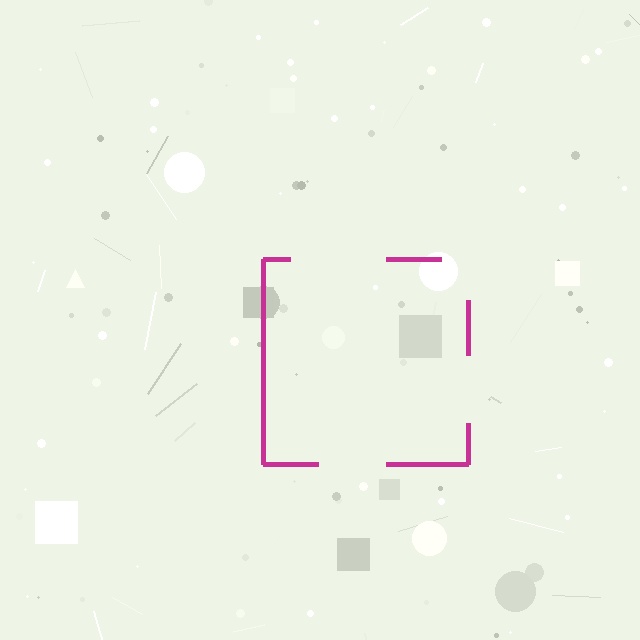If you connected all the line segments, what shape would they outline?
They would outline a square.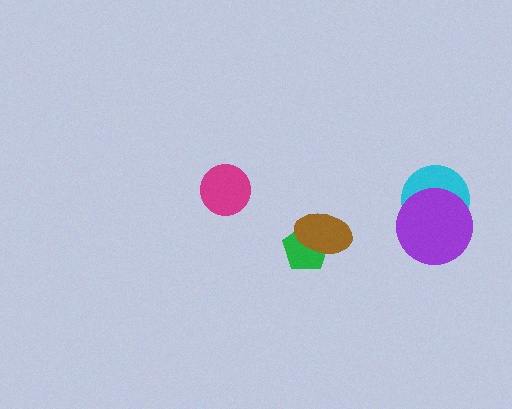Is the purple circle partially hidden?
No, no other shape covers it.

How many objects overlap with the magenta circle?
0 objects overlap with the magenta circle.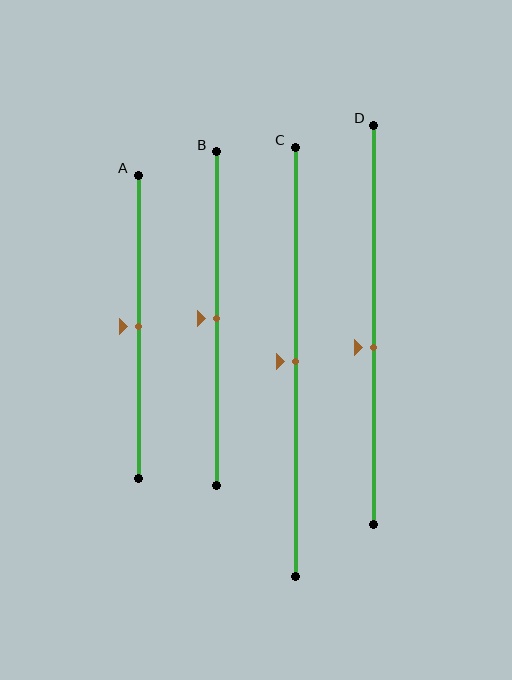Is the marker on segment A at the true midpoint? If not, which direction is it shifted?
Yes, the marker on segment A is at the true midpoint.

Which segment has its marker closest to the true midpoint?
Segment A has its marker closest to the true midpoint.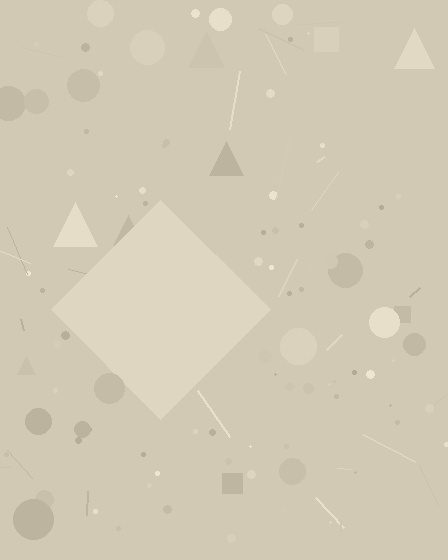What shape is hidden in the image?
A diamond is hidden in the image.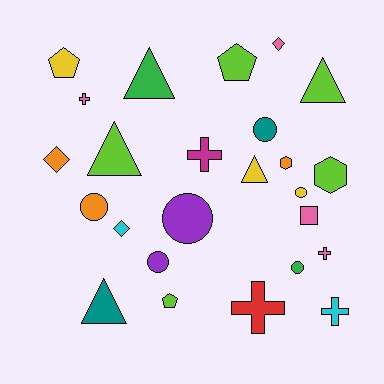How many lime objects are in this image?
There are 5 lime objects.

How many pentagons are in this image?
There are 3 pentagons.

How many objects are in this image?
There are 25 objects.